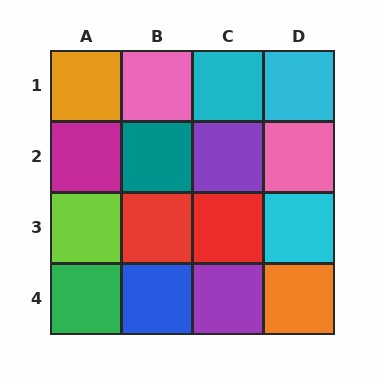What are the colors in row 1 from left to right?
Orange, pink, cyan, cyan.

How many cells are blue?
1 cell is blue.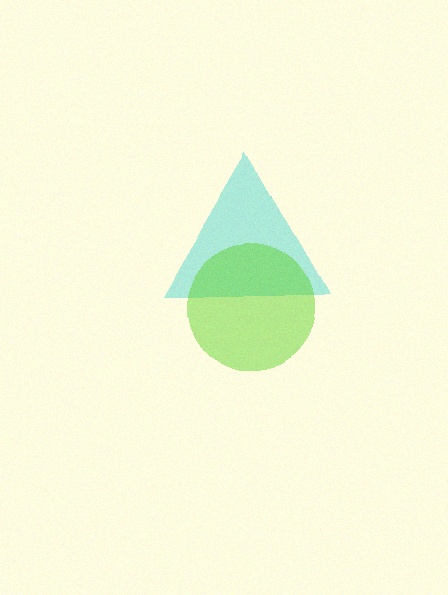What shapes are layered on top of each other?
The layered shapes are: a cyan triangle, a lime circle.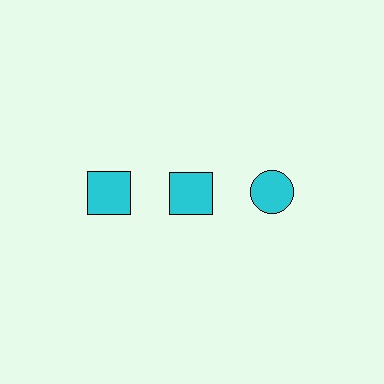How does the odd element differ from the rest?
It has a different shape: circle instead of square.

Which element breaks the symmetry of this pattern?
The cyan circle in the top row, center column breaks the symmetry. All other shapes are cyan squares.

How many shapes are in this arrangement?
There are 3 shapes arranged in a grid pattern.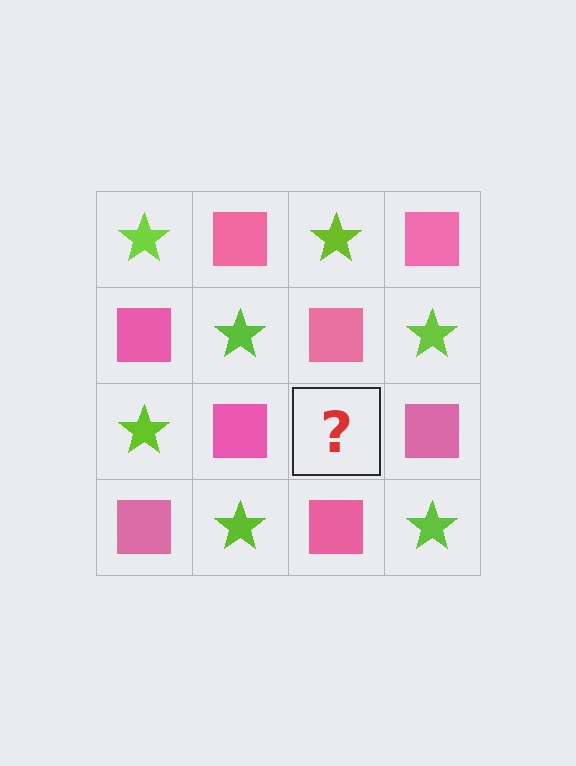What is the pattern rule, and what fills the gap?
The rule is that it alternates lime star and pink square in a checkerboard pattern. The gap should be filled with a lime star.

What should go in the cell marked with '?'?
The missing cell should contain a lime star.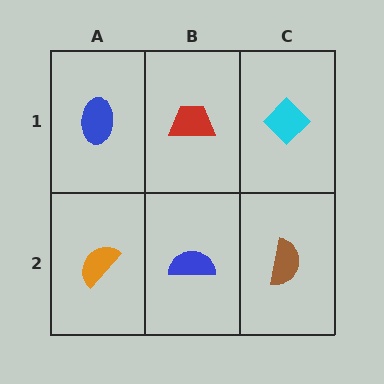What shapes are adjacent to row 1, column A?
An orange semicircle (row 2, column A), a red trapezoid (row 1, column B).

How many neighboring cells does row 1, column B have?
3.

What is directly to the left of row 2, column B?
An orange semicircle.